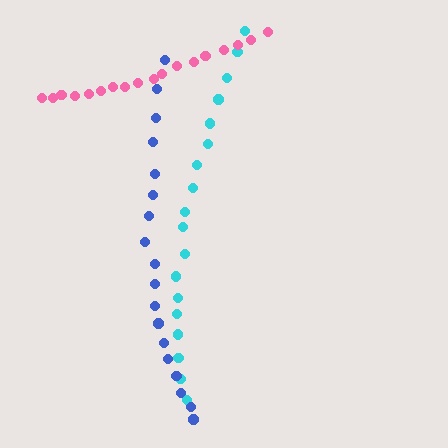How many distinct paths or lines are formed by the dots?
There are 3 distinct paths.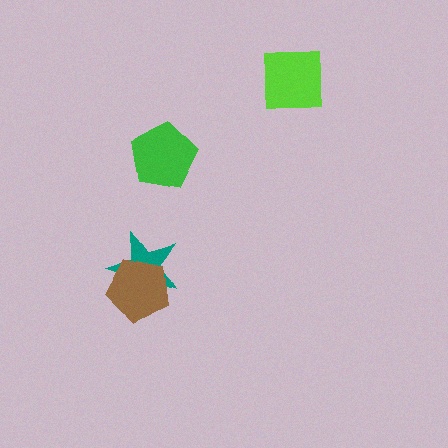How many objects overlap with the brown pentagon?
1 object overlaps with the brown pentagon.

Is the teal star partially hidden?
Yes, it is partially covered by another shape.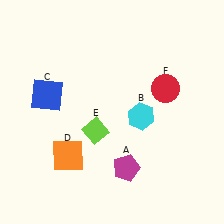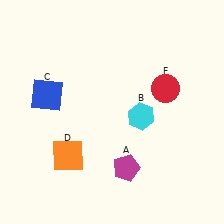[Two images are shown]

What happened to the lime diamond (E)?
The lime diamond (E) was removed in Image 2. It was in the bottom-left area of Image 1.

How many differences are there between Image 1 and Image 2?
There is 1 difference between the two images.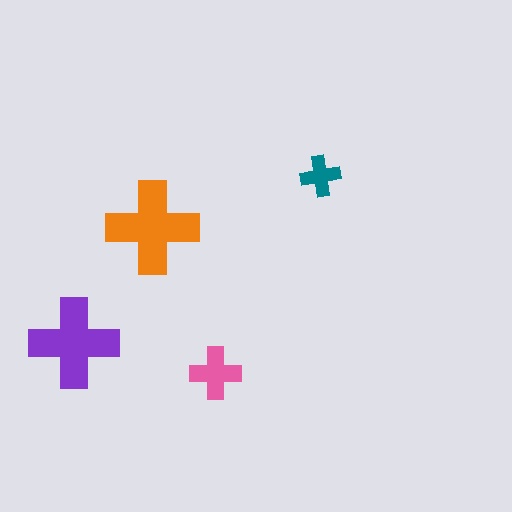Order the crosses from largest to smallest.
the orange one, the purple one, the pink one, the teal one.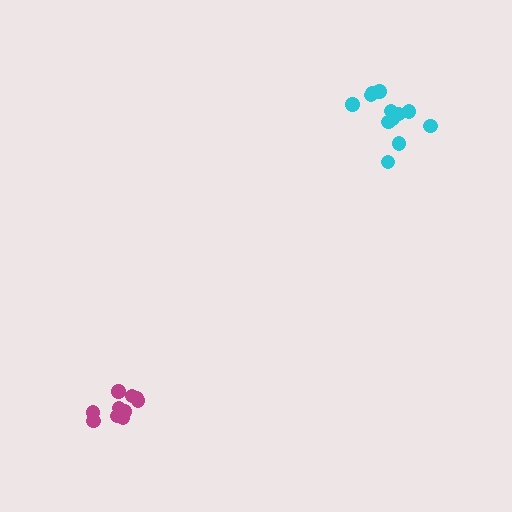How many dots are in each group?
Group 1: 10 dots, Group 2: 12 dots (22 total).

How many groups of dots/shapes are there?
There are 2 groups.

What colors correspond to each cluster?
The clusters are colored: magenta, cyan.